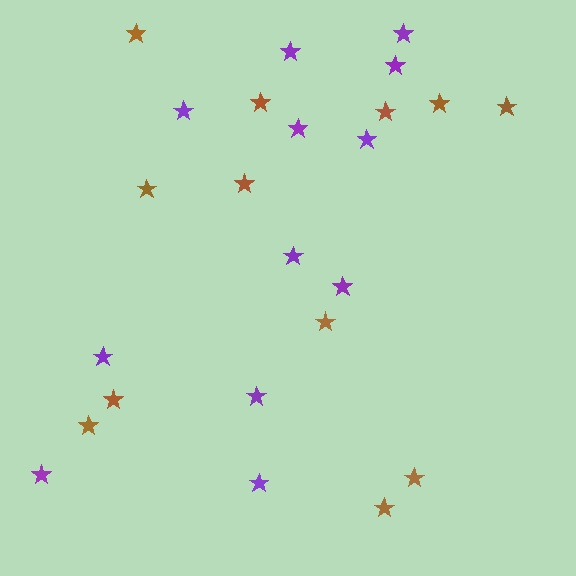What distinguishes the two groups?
There are 2 groups: one group of brown stars (12) and one group of purple stars (12).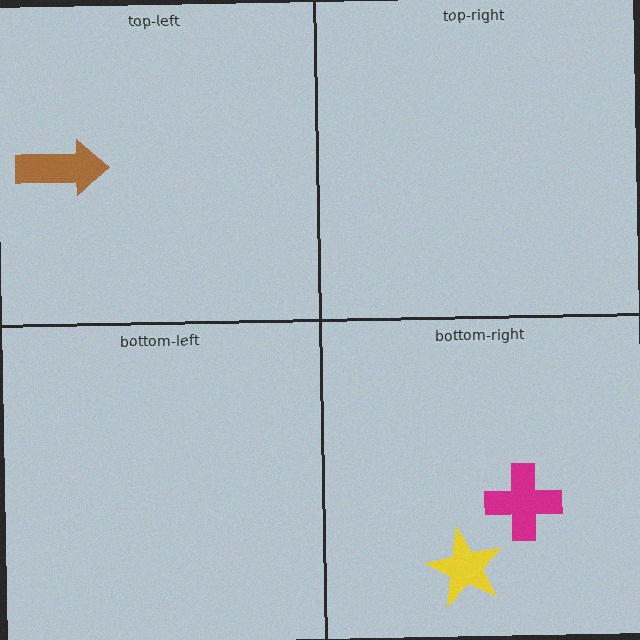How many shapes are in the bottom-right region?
2.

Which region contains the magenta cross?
The bottom-right region.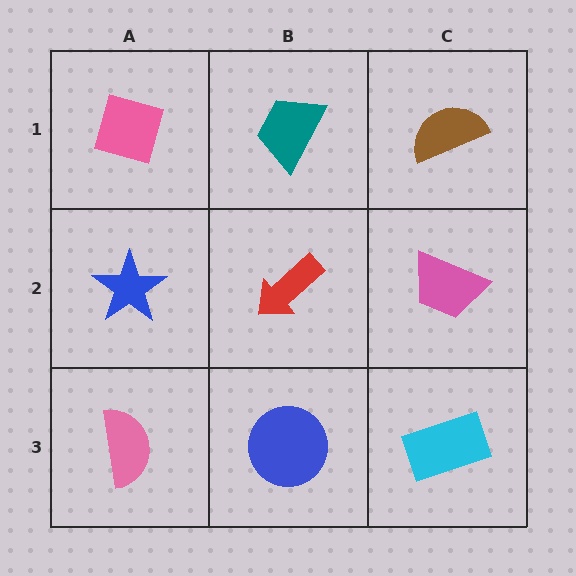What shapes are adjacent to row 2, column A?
A pink diamond (row 1, column A), a pink semicircle (row 3, column A), a red arrow (row 2, column B).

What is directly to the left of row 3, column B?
A pink semicircle.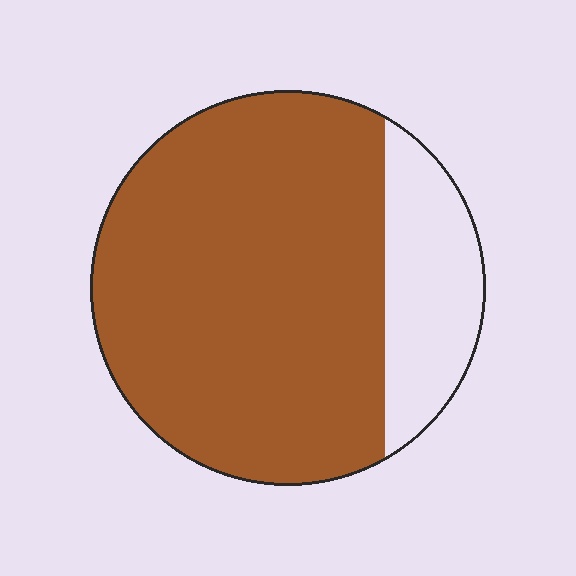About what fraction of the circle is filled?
About four fifths (4/5).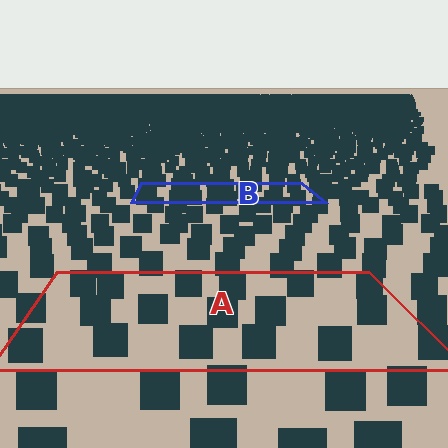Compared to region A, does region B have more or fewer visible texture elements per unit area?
Region B has more texture elements per unit area — they are packed more densely because it is farther away.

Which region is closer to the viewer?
Region A is closer. The texture elements there are larger and more spread out.